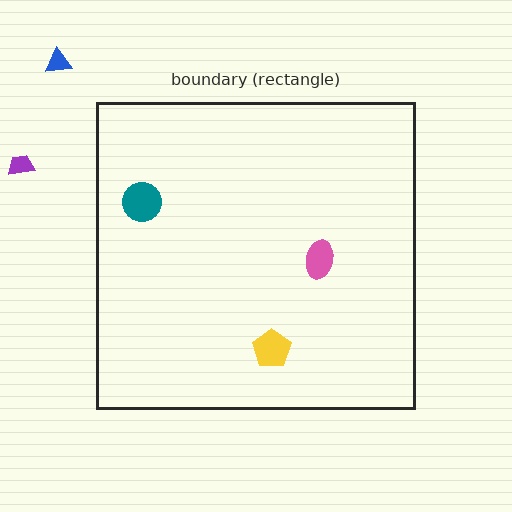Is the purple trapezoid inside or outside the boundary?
Outside.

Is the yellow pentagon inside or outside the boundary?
Inside.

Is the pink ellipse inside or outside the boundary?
Inside.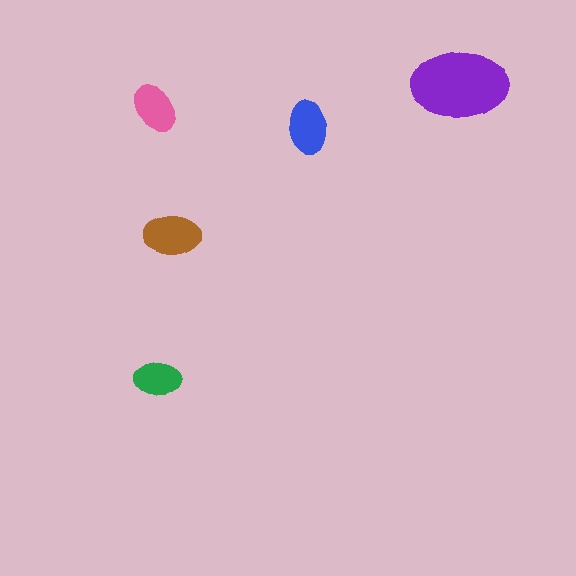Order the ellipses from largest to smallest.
the purple one, the brown one, the blue one, the pink one, the green one.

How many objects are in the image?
There are 5 objects in the image.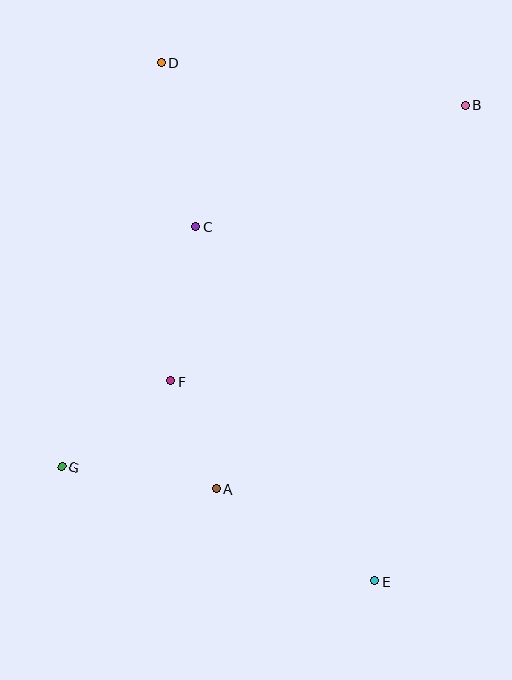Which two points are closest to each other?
Points A and F are closest to each other.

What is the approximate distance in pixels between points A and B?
The distance between A and B is approximately 457 pixels.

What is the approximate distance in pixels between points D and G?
The distance between D and G is approximately 416 pixels.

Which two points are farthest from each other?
Points D and E are farthest from each other.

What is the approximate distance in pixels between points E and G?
The distance between E and G is approximately 333 pixels.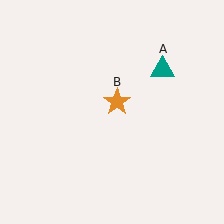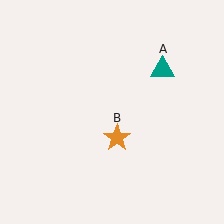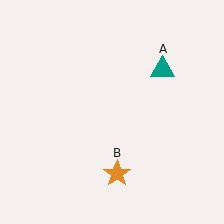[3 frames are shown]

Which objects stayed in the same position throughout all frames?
Teal triangle (object A) remained stationary.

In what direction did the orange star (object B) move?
The orange star (object B) moved down.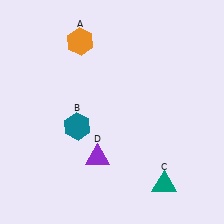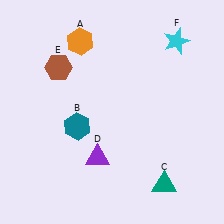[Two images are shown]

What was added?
A brown hexagon (E), a cyan star (F) were added in Image 2.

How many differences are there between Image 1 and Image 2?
There are 2 differences between the two images.